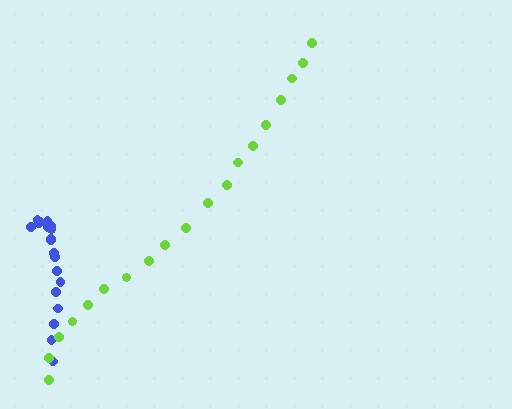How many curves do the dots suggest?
There are 2 distinct paths.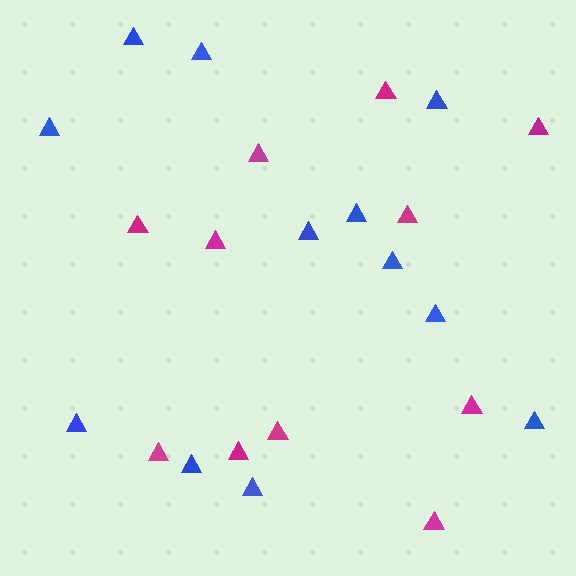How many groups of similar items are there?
There are 2 groups: one group of magenta triangles (11) and one group of blue triangles (12).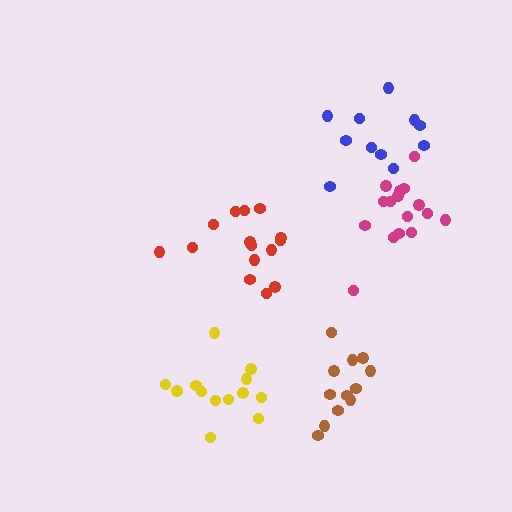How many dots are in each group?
Group 1: 12 dots, Group 2: 16 dots, Group 3: 11 dots, Group 4: 13 dots, Group 5: 15 dots (67 total).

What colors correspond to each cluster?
The clusters are colored: brown, magenta, blue, yellow, red.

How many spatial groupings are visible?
There are 5 spatial groupings.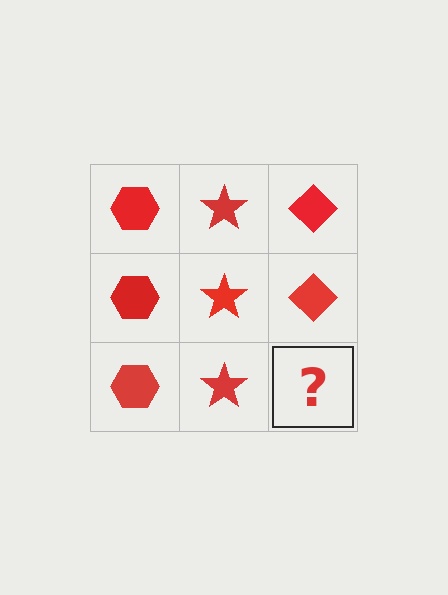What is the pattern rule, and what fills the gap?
The rule is that each column has a consistent shape. The gap should be filled with a red diamond.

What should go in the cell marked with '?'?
The missing cell should contain a red diamond.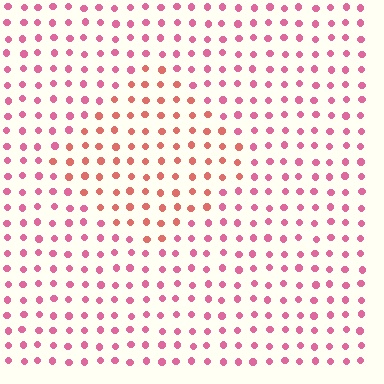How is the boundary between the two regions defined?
The boundary is defined purely by a slight shift in hue (about 30 degrees). Spacing, size, and orientation are identical on both sides.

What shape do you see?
I see a diamond.